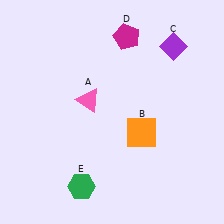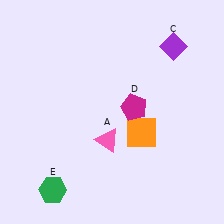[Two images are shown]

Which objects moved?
The objects that moved are: the pink triangle (A), the magenta pentagon (D), the green hexagon (E).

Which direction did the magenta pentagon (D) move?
The magenta pentagon (D) moved down.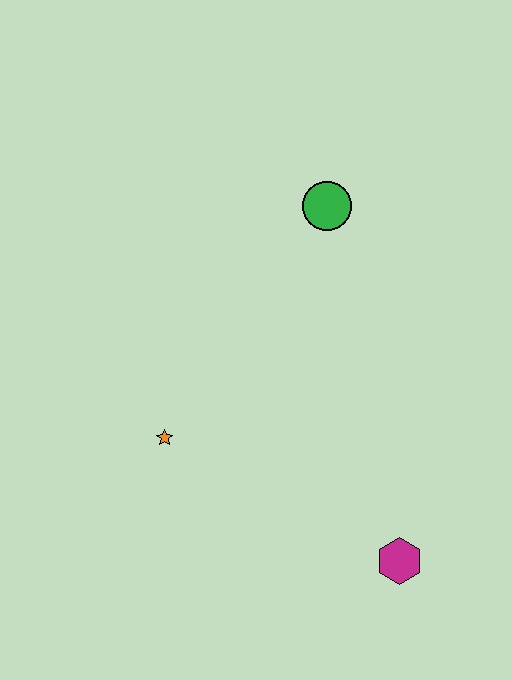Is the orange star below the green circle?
Yes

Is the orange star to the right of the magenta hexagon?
No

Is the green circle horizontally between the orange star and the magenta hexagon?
Yes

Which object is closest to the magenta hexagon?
The orange star is closest to the magenta hexagon.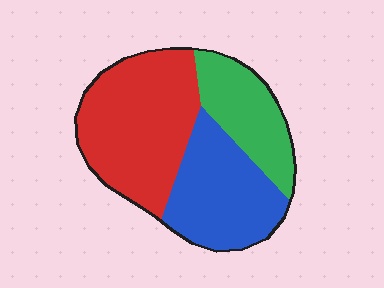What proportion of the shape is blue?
Blue takes up between a sixth and a third of the shape.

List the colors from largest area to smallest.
From largest to smallest: red, blue, green.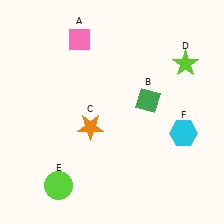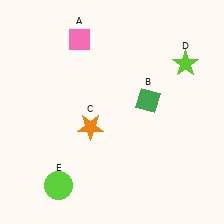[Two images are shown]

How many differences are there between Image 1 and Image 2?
There is 1 difference between the two images.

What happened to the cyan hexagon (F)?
The cyan hexagon (F) was removed in Image 2. It was in the bottom-right area of Image 1.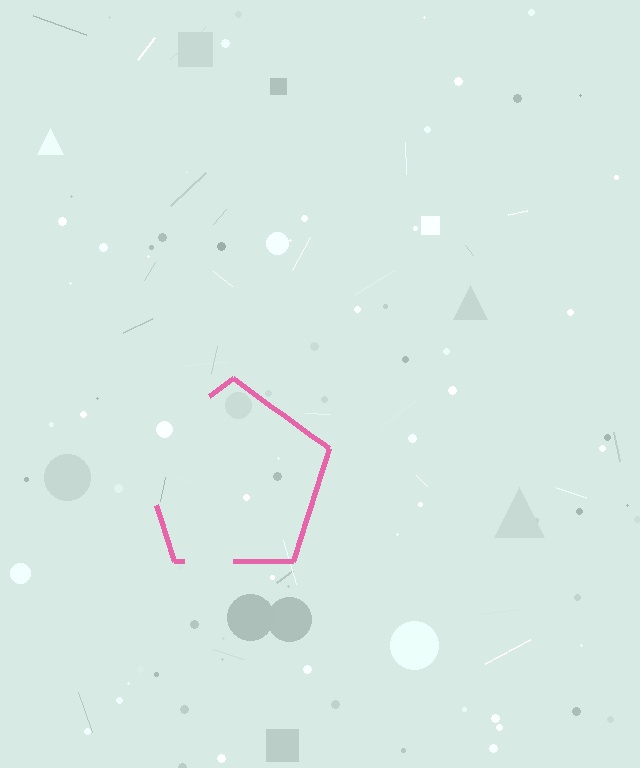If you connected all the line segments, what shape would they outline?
They would outline a pentagon.